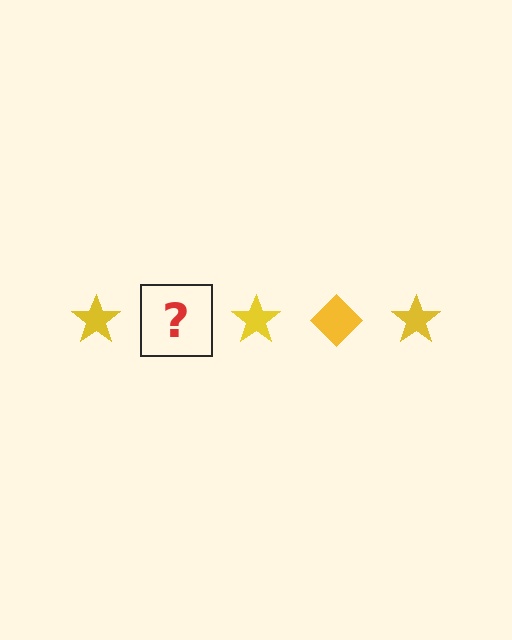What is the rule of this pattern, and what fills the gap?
The rule is that the pattern cycles through star, diamond shapes in yellow. The gap should be filled with a yellow diamond.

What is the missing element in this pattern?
The missing element is a yellow diamond.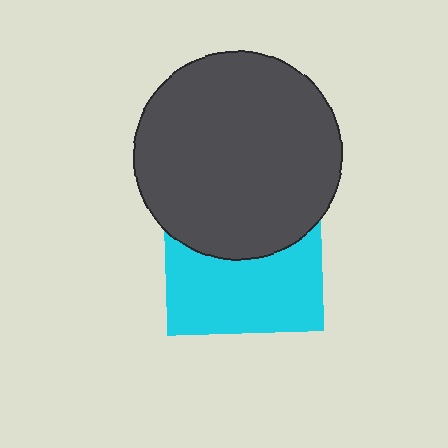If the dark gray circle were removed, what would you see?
You would see the complete cyan square.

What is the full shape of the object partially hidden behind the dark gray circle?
The partially hidden object is a cyan square.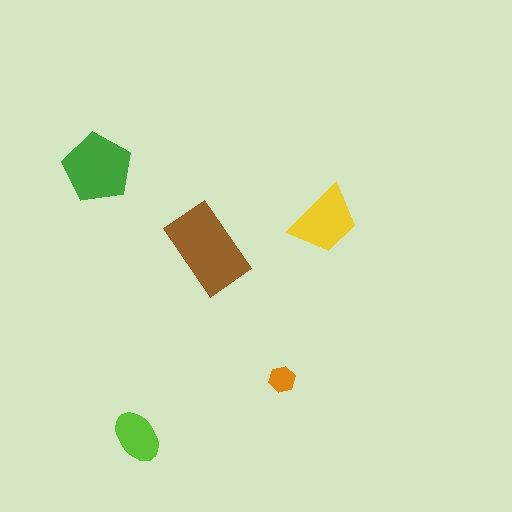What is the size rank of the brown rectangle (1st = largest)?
1st.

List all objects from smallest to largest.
The orange hexagon, the lime ellipse, the yellow trapezoid, the green pentagon, the brown rectangle.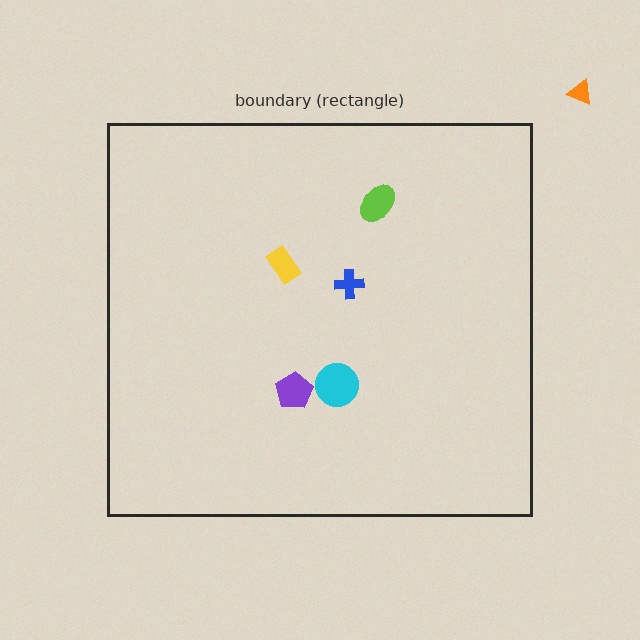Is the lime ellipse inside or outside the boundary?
Inside.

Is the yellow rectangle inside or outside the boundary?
Inside.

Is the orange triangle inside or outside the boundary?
Outside.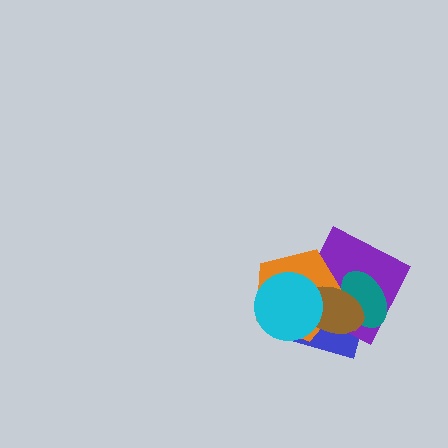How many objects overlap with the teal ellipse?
4 objects overlap with the teal ellipse.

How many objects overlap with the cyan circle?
4 objects overlap with the cyan circle.